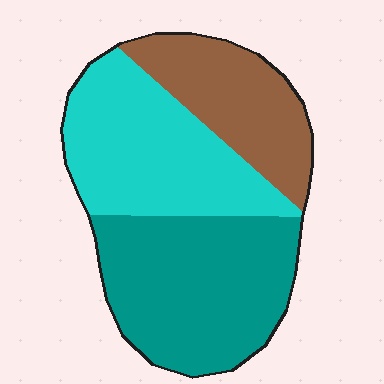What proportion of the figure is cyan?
Cyan covers 35% of the figure.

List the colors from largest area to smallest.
From largest to smallest: teal, cyan, brown.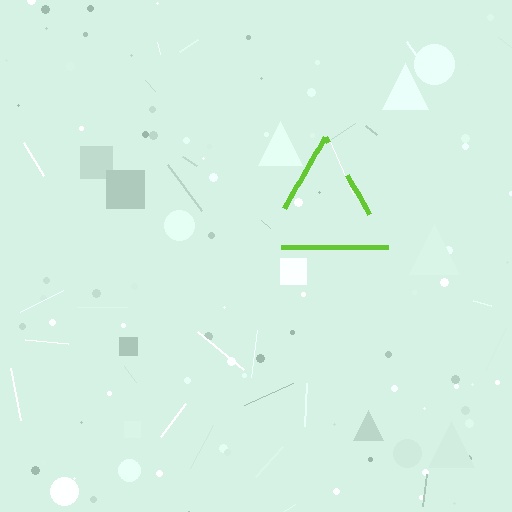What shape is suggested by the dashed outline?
The dashed outline suggests a triangle.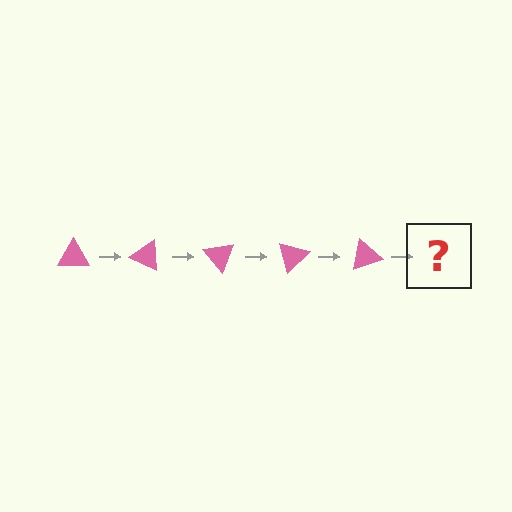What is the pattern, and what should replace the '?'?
The pattern is that the triangle rotates 25 degrees each step. The '?' should be a pink triangle rotated 125 degrees.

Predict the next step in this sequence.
The next step is a pink triangle rotated 125 degrees.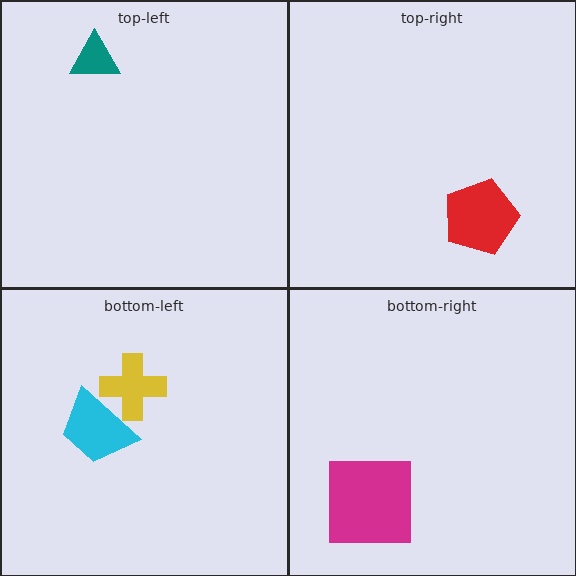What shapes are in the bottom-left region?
The cyan trapezoid, the yellow cross.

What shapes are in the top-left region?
The teal triangle.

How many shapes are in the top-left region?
1.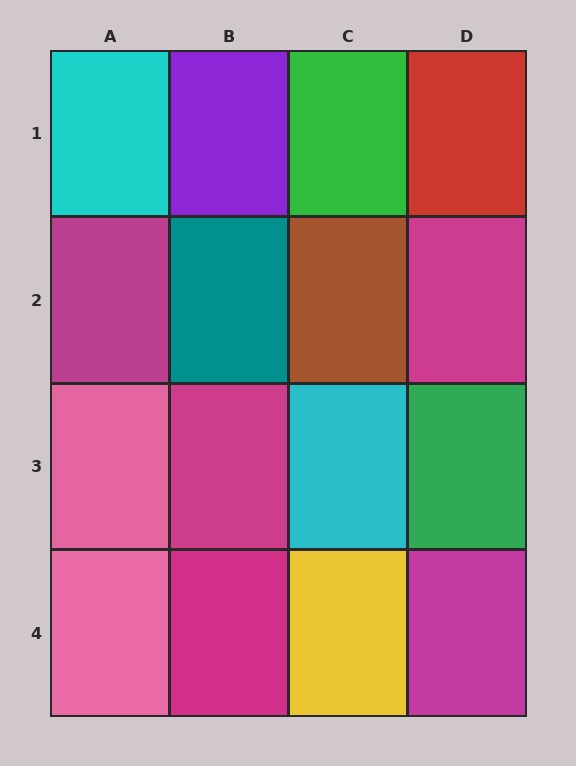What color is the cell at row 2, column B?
Teal.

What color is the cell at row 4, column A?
Pink.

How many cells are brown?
1 cell is brown.